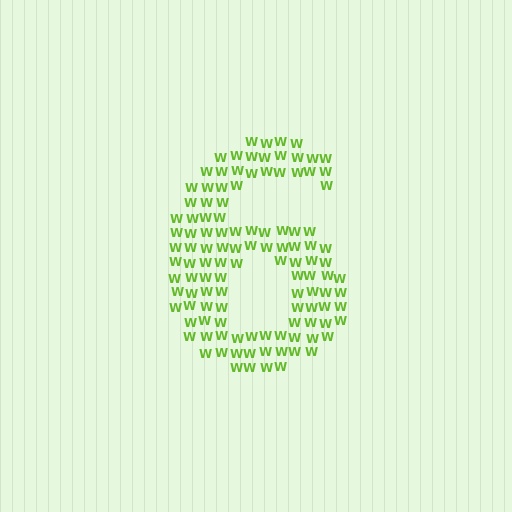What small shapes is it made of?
It is made of small letter W's.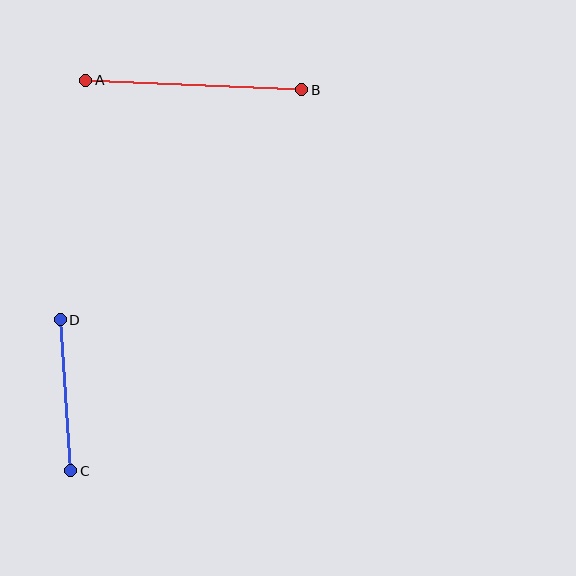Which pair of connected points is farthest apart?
Points A and B are farthest apart.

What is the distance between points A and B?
The distance is approximately 216 pixels.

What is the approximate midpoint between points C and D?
The midpoint is at approximately (65, 395) pixels.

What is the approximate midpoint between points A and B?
The midpoint is at approximately (194, 85) pixels.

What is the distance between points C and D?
The distance is approximately 151 pixels.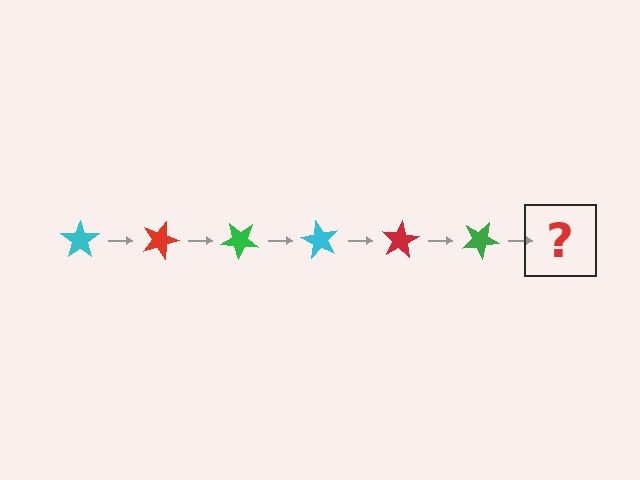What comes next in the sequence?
The next element should be a cyan star, rotated 120 degrees from the start.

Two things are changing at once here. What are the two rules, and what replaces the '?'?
The two rules are that it rotates 20 degrees each step and the color cycles through cyan, red, and green. The '?' should be a cyan star, rotated 120 degrees from the start.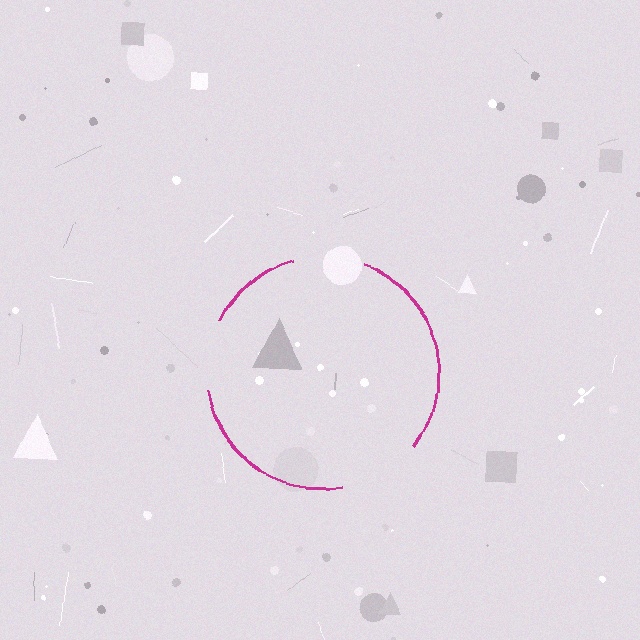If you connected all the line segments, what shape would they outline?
They would outline a circle.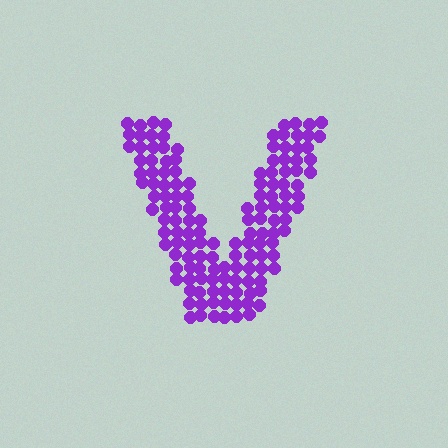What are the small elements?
The small elements are circles.